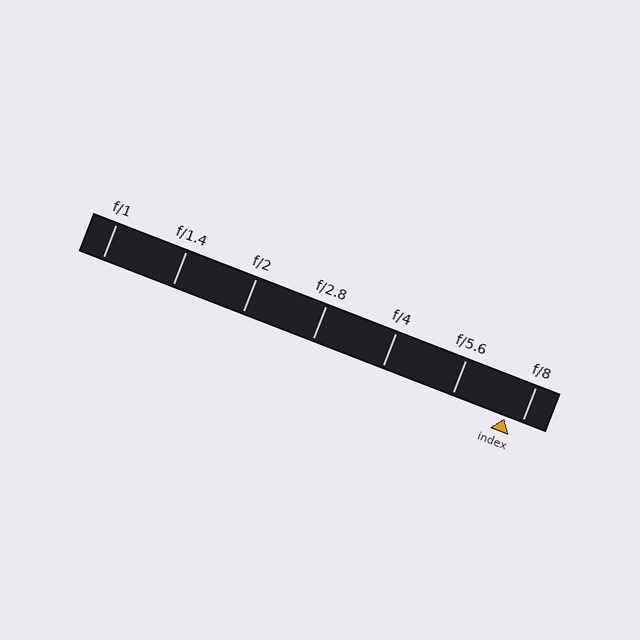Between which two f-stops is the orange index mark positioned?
The index mark is between f/5.6 and f/8.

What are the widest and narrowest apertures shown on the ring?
The widest aperture shown is f/1 and the narrowest is f/8.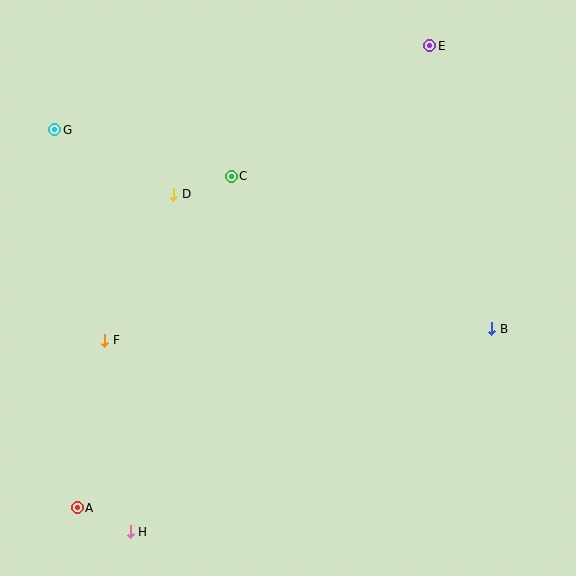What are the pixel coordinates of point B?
Point B is at (492, 329).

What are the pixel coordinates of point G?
Point G is at (55, 130).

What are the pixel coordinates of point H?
Point H is at (130, 532).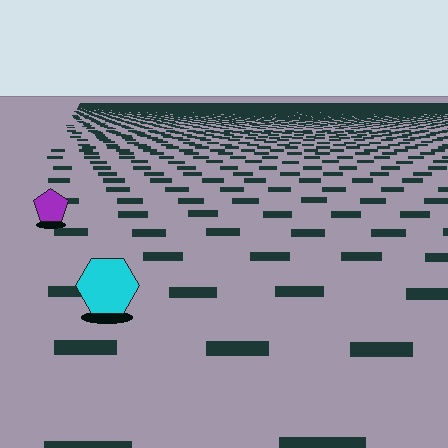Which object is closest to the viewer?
The cyan hexagon is closest. The texture marks near it are larger and more spread out.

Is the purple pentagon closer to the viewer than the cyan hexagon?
No. The cyan hexagon is closer — you can tell from the texture gradient: the ground texture is coarser near it.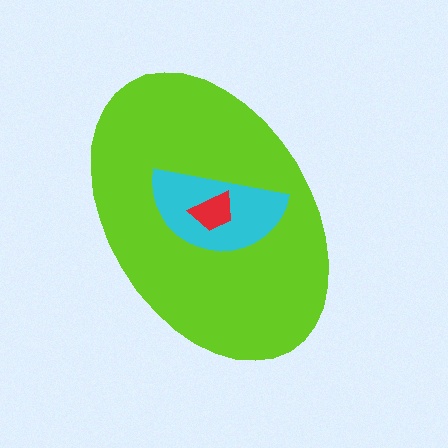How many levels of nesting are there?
3.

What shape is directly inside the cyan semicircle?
The red trapezoid.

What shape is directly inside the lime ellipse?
The cyan semicircle.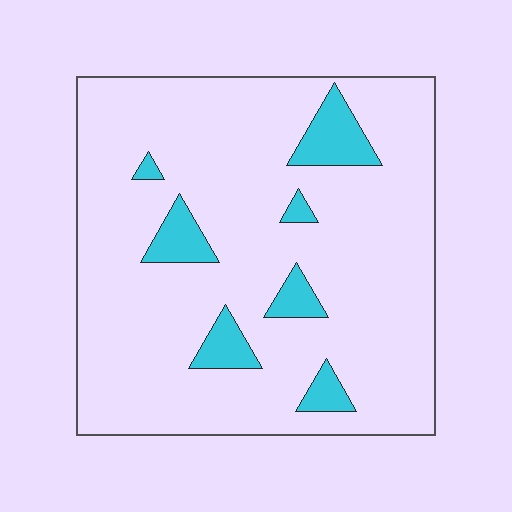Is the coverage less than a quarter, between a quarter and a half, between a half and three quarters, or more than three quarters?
Less than a quarter.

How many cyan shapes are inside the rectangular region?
7.